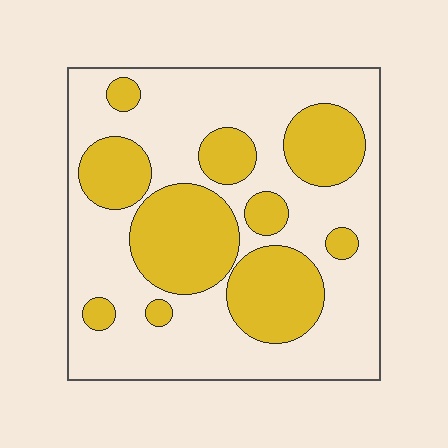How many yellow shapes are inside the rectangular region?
10.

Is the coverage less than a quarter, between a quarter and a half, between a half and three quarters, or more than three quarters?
Between a quarter and a half.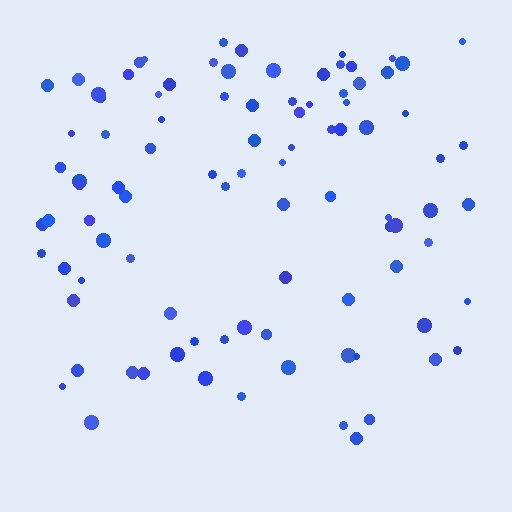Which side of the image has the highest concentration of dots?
The top.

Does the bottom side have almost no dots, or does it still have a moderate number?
Still a moderate number, just noticeably fewer than the top.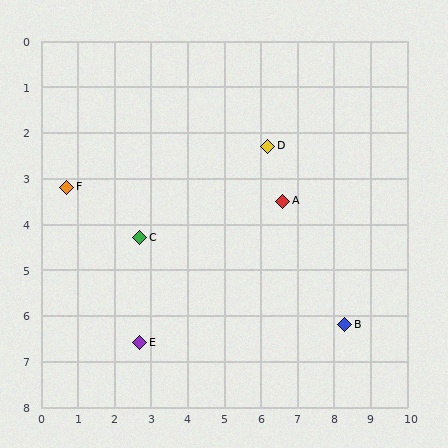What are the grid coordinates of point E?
Point E is at approximately (2.7, 6.6).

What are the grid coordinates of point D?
Point D is at approximately (6.2, 2.3).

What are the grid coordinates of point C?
Point C is at approximately (2.7, 4.3).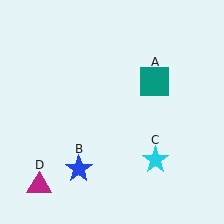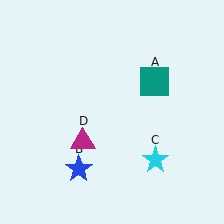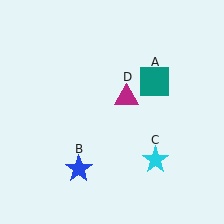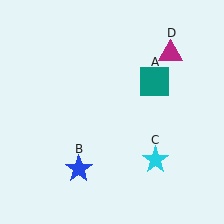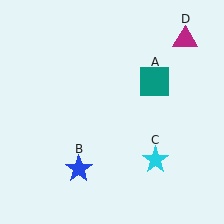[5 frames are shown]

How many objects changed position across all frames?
1 object changed position: magenta triangle (object D).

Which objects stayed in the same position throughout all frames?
Teal square (object A) and blue star (object B) and cyan star (object C) remained stationary.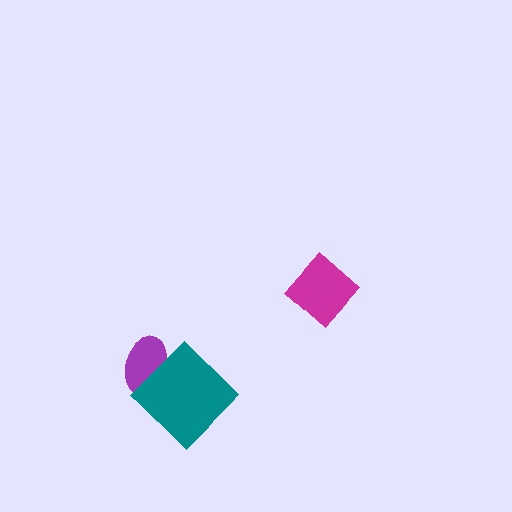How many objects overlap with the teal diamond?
1 object overlaps with the teal diamond.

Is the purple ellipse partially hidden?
Yes, it is partially covered by another shape.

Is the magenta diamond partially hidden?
No, no other shape covers it.